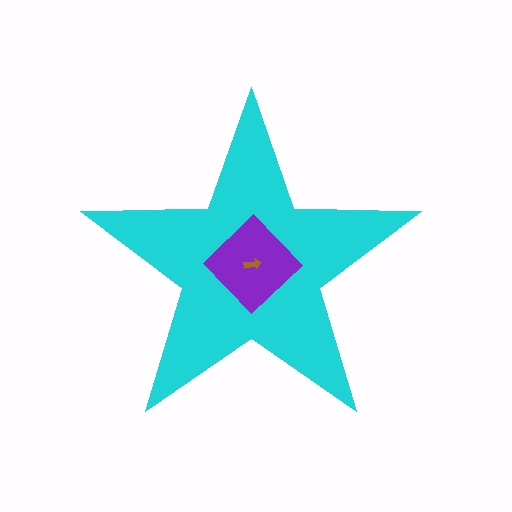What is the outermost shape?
The cyan star.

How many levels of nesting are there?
3.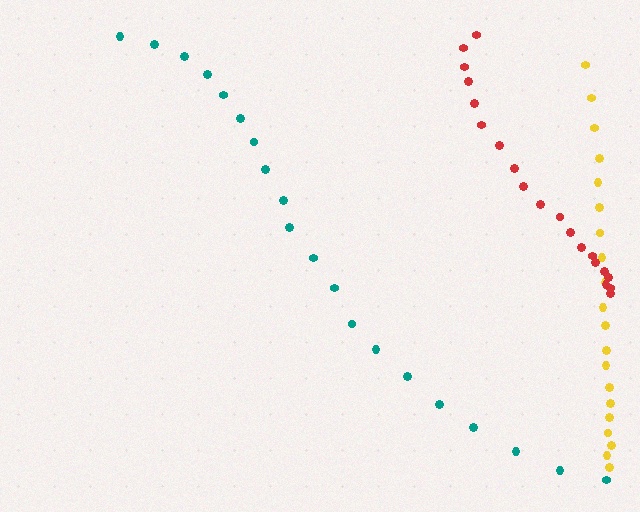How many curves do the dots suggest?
There are 3 distinct paths.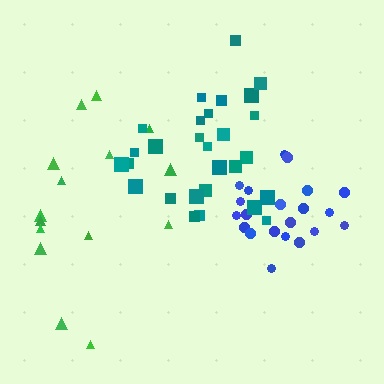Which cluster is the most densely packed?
Blue.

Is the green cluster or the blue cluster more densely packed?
Blue.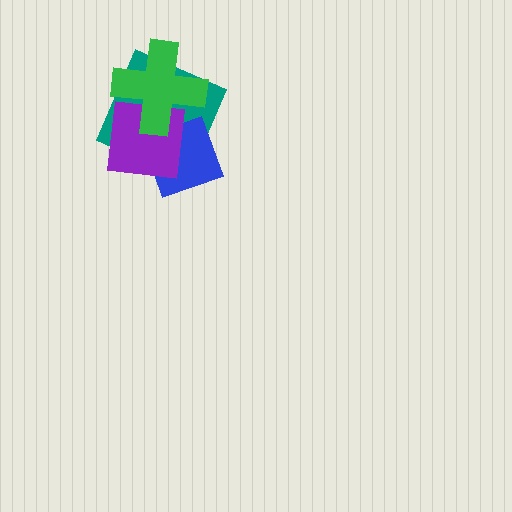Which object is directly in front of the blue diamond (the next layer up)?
The purple square is directly in front of the blue diamond.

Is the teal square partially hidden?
Yes, it is partially covered by another shape.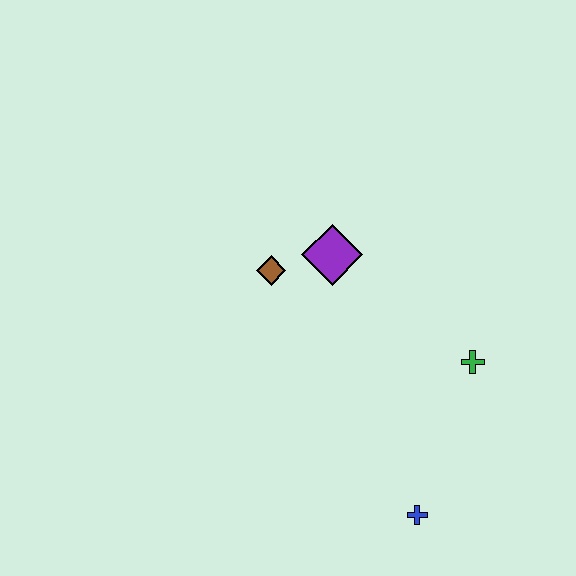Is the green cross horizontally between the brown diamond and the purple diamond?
No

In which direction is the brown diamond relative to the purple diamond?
The brown diamond is to the left of the purple diamond.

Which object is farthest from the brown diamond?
The blue cross is farthest from the brown diamond.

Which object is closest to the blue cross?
The green cross is closest to the blue cross.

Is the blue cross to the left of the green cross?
Yes